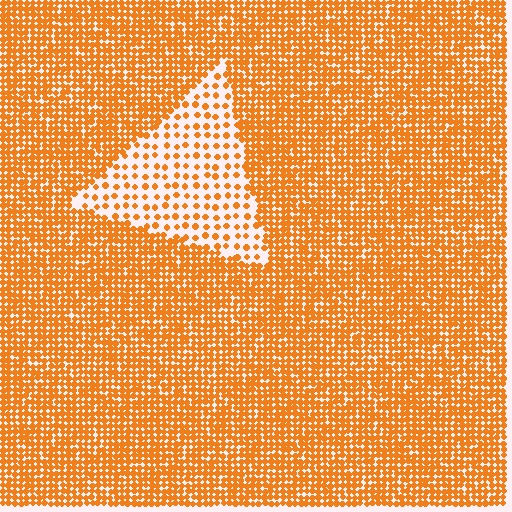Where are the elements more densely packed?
The elements are more densely packed outside the triangle boundary.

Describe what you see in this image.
The image contains small orange elements arranged at two different densities. A triangle-shaped region is visible where the elements are less densely packed than the surrounding area.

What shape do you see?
I see a triangle.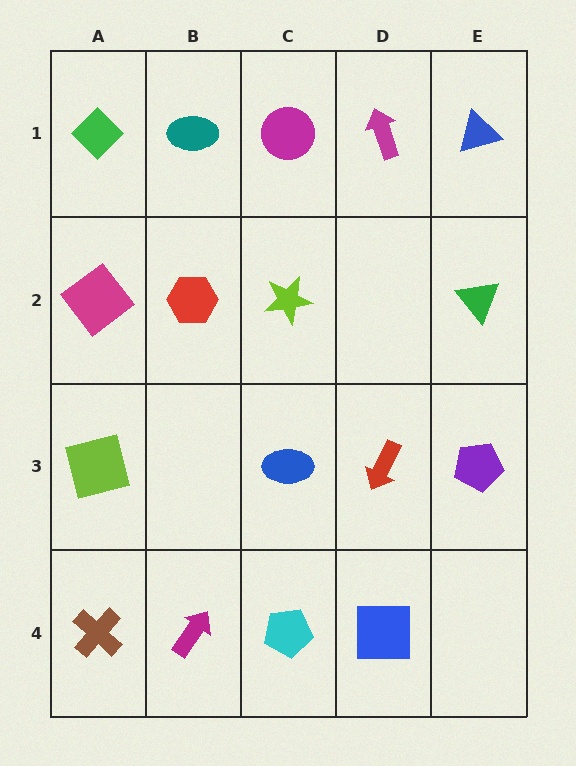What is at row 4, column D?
A blue square.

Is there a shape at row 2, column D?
No, that cell is empty.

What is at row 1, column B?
A teal ellipse.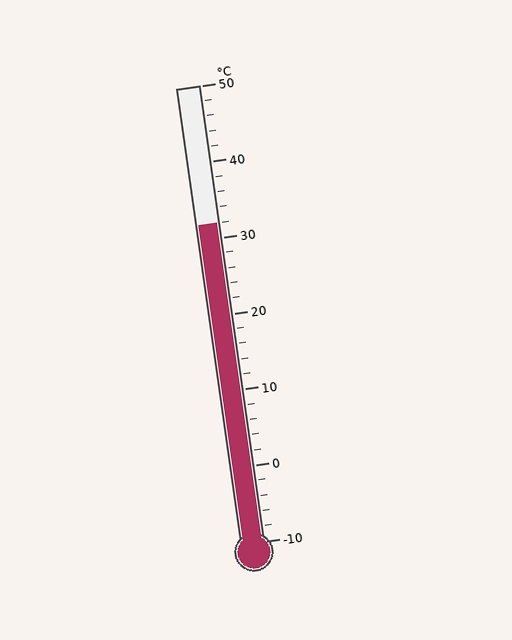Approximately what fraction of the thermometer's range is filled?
The thermometer is filled to approximately 70% of its range.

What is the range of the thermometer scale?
The thermometer scale ranges from -10°C to 50°C.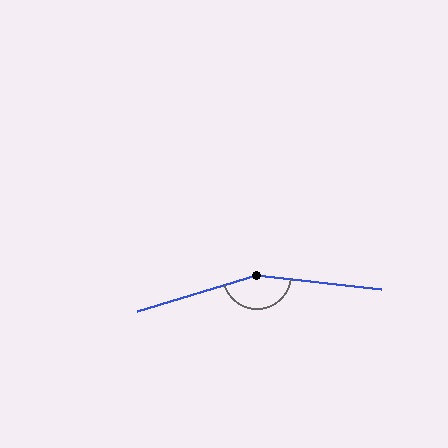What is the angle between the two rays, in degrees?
Approximately 156 degrees.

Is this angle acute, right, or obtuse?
It is obtuse.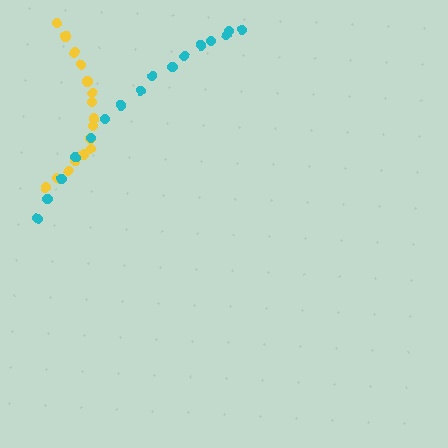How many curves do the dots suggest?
There are 2 distinct paths.